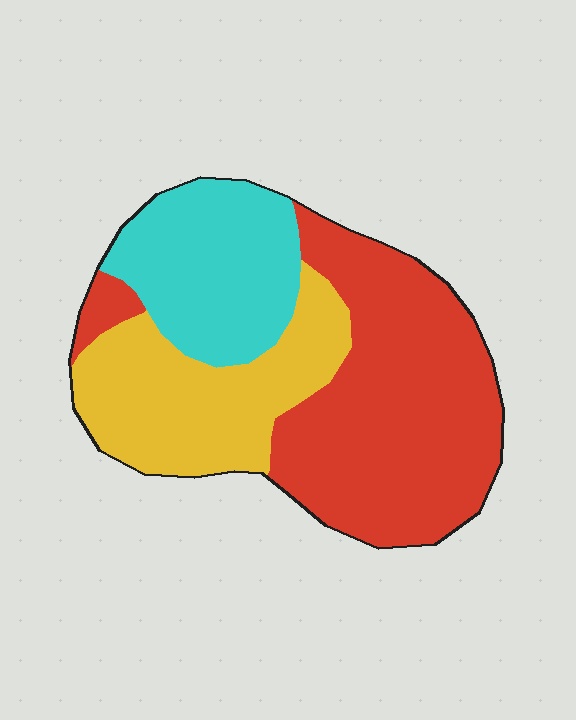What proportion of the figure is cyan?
Cyan takes up between a sixth and a third of the figure.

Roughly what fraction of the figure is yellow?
Yellow covers about 30% of the figure.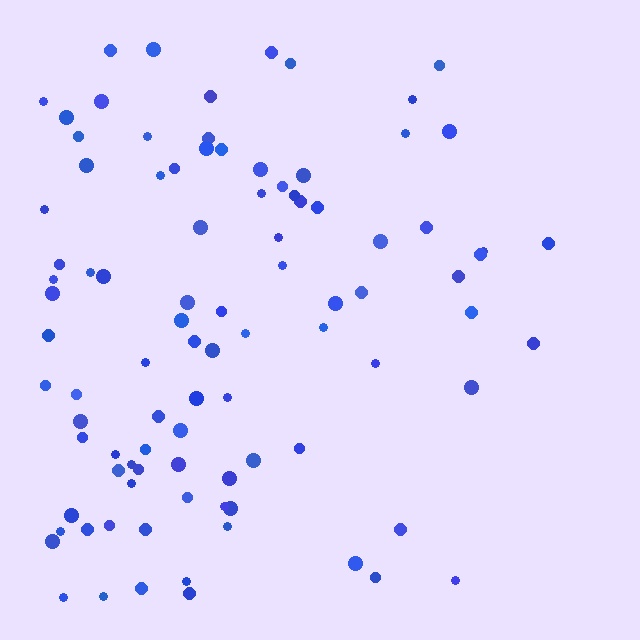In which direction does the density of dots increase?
From right to left, with the left side densest.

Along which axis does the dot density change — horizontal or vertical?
Horizontal.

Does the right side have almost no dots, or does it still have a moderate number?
Still a moderate number, just noticeably fewer than the left.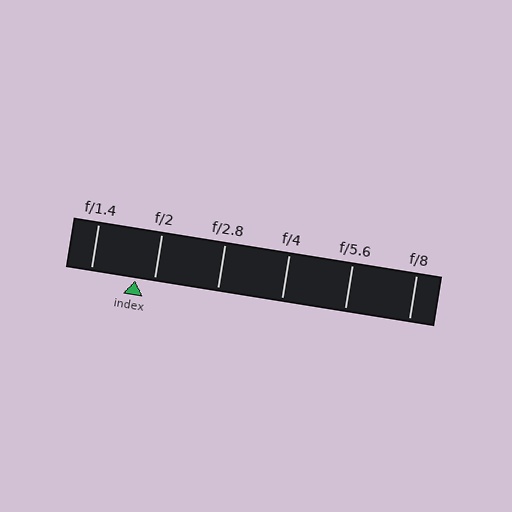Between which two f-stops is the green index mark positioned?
The index mark is between f/1.4 and f/2.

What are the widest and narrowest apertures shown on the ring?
The widest aperture shown is f/1.4 and the narrowest is f/8.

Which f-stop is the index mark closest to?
The index mark is closest to f/2.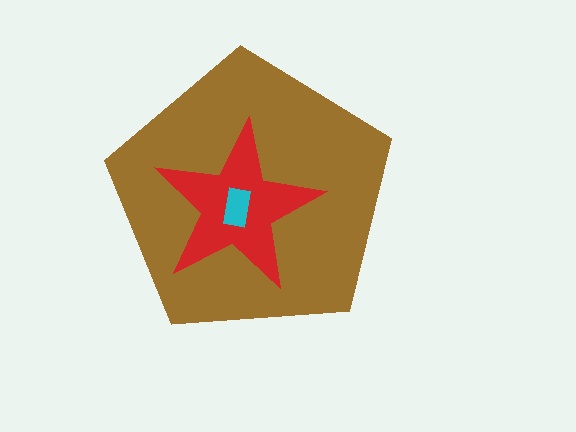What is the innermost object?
The cyan rectangle.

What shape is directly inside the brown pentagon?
The red star.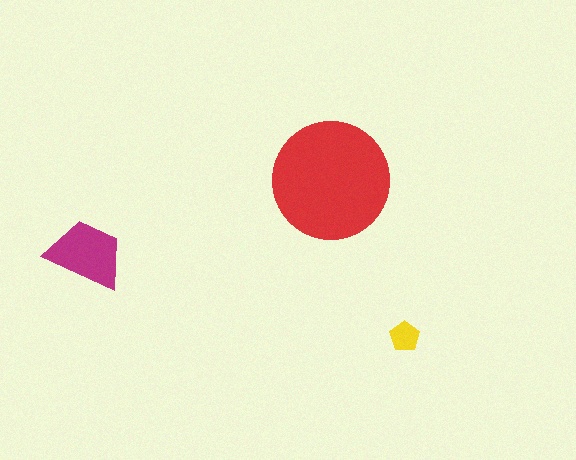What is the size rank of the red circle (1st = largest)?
1st.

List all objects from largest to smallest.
The red circle, the magenta trapezoid, the yellow pentagon.